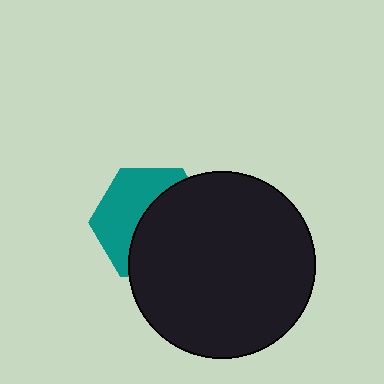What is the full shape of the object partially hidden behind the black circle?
The partially hidden object is a teal hexagon.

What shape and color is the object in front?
The object in front is a black circle.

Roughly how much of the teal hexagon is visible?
A small part of it is visible (roughly 45%).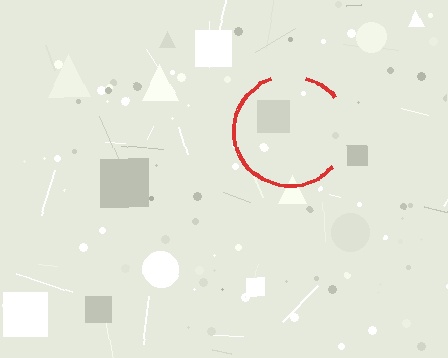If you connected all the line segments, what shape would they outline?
They would outline a circle.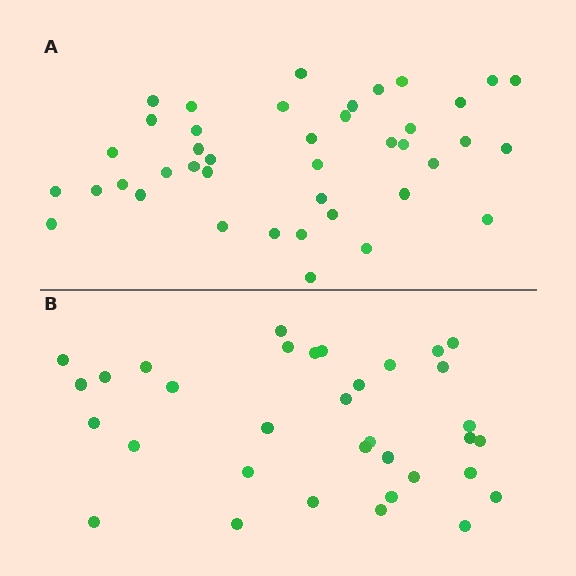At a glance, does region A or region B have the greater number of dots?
Region A (the top region) has more dots.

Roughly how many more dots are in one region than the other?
Region A has roughly 8 or so more dots than region B.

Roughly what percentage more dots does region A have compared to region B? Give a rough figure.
About 20% more.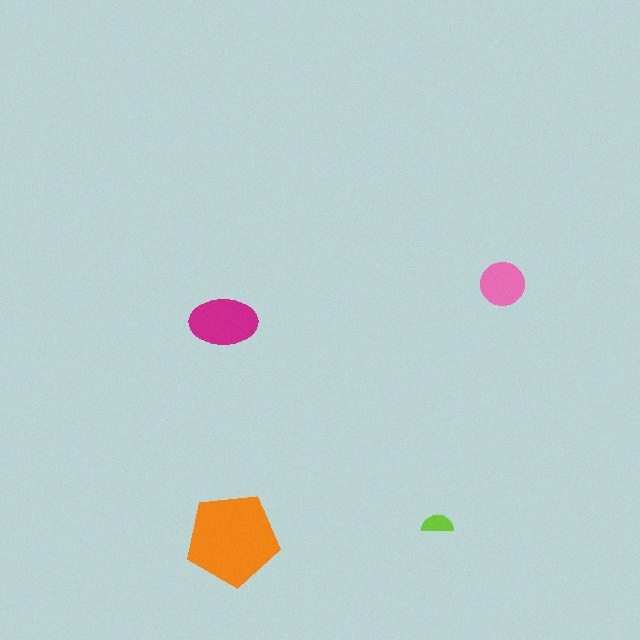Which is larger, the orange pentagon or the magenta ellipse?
The orange pentagon.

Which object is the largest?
The orange pentagon.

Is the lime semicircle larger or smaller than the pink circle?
Smaller.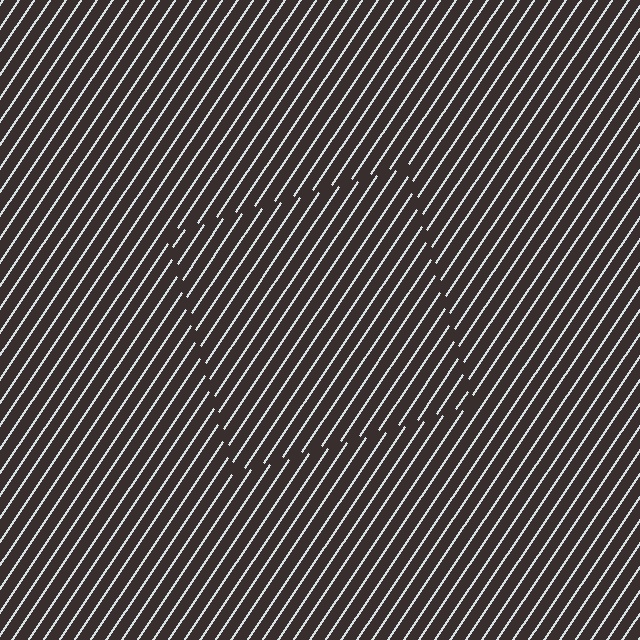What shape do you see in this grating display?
An illusory square. The interior of the shape contains the same grating, shifted by half a period — the contour is defined by the phase discontinuity where line-ends from the inner and outer gratings abut.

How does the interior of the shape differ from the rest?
The interior of the shape contains the same grating, shifted by half a period — the contour is defined by the phase discontinuity where line-ends from the inner and outer gratings abut.